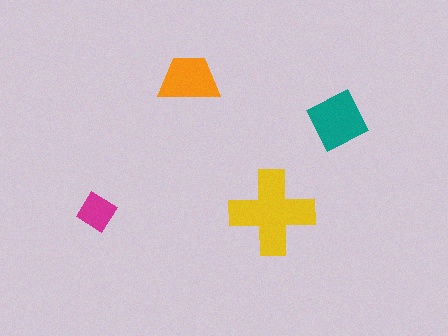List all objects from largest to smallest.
The yellow cross, the teal diamond, the orange trapezoid, the magenta diamond.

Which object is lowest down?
The yellow cross is bottommost.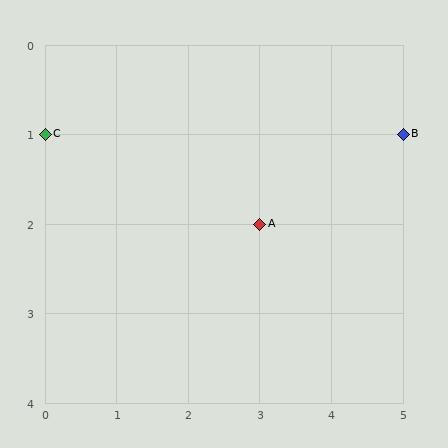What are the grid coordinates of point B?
Point B is at grid coordinates (5, 1).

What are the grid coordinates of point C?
Point C is at grid coordinates (0, 1).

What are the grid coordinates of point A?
Point A is at grid coordinates (3, 2).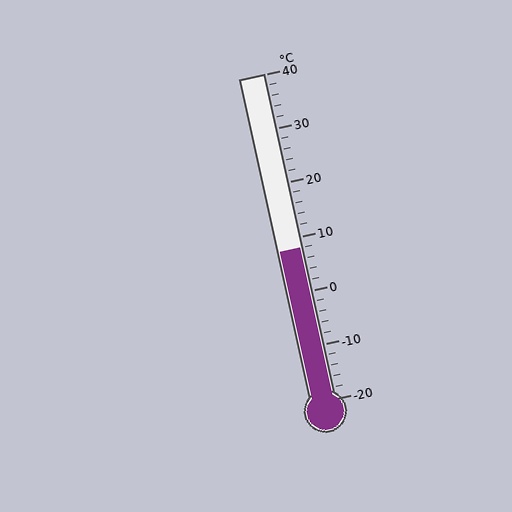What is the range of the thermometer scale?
The thermometer scale ranges from -20°C to 40°C.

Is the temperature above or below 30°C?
The temperature is below 30°C.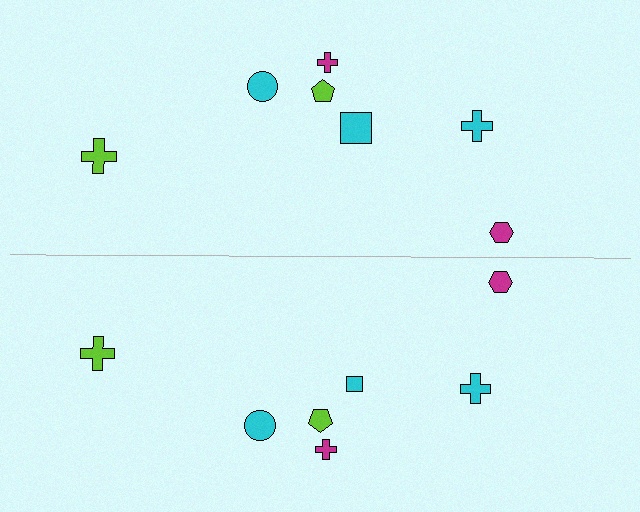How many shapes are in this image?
There are 14 shapes in this image.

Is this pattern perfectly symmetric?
No, the pattern is not perfectly symmetric. The cyan square on the bottom side has a different size than its mirror counterpart.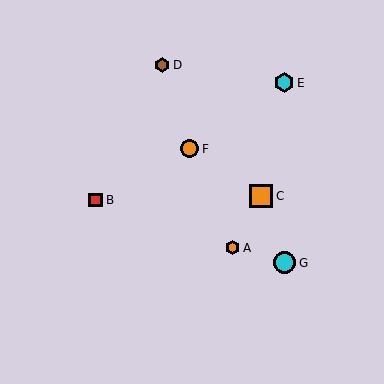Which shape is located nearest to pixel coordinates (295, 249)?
The cyan circle (labeled G) at (285, 263) is nearest to that location.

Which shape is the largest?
The orange square (labeled C) is the largest.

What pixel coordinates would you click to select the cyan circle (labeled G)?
Click at (285, 263) to select the cyan circle G.